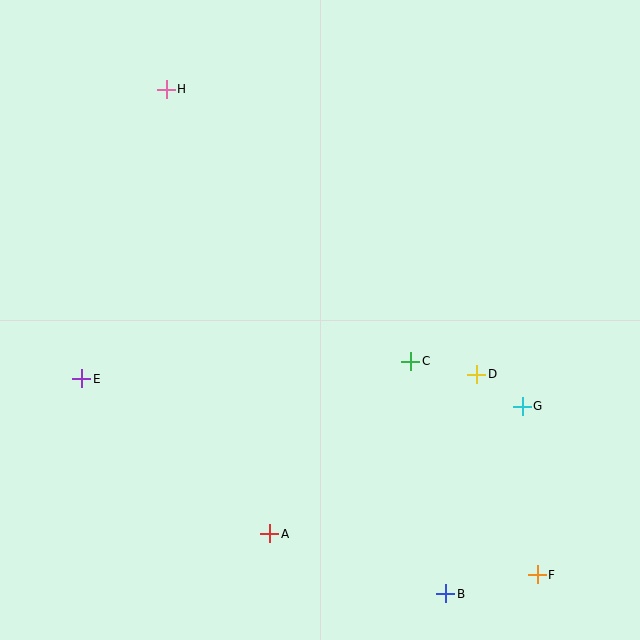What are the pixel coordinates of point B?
Point B is at (446, 594).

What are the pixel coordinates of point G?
Point G is at (522, 406).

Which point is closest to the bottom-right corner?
Point F is closest to the bottom-right corner.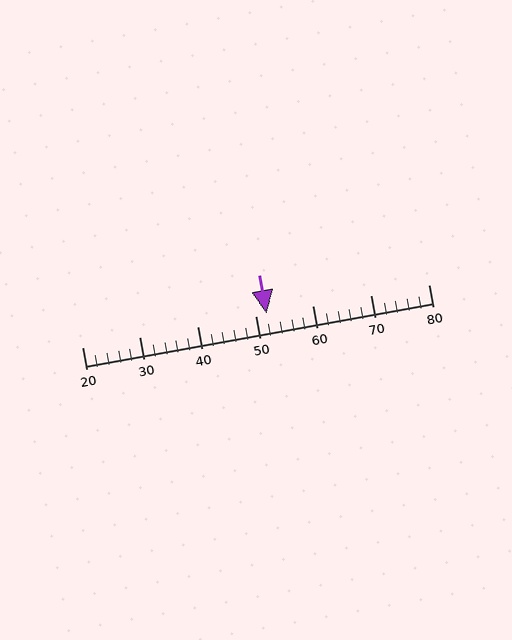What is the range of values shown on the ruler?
The ruler shows values from 20 to 80.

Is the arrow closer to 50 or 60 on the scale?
The arrow is closer to 50.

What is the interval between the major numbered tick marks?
The major tick marks are spaced 10 units apart.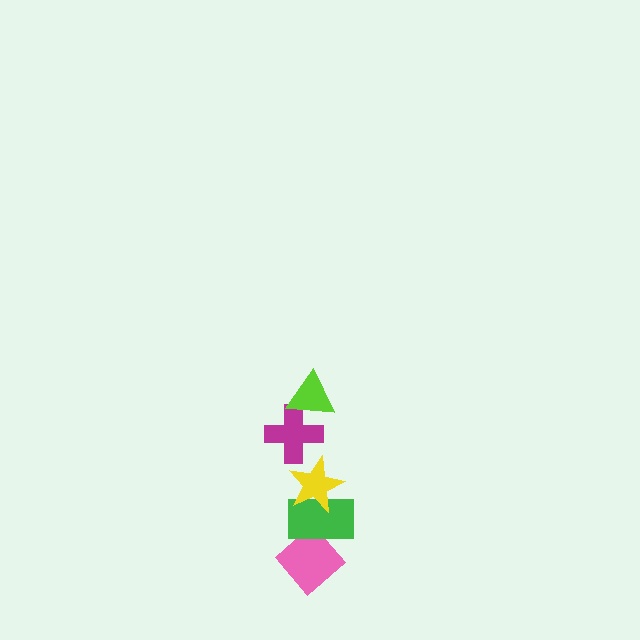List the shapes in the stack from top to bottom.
From top to bottom: the lime triangle, the magenta cross, the yellow star, the green rectangle, the pink diamond.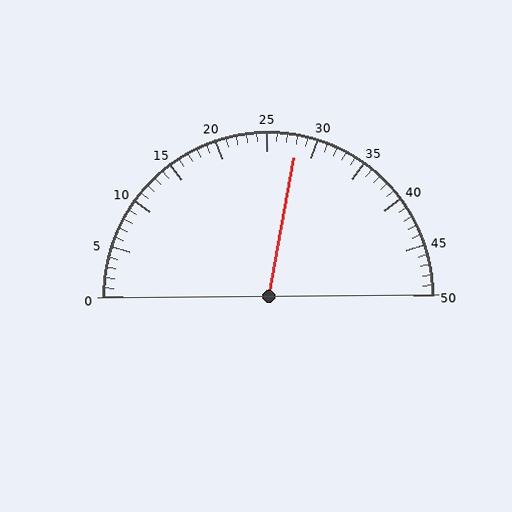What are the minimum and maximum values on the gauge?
The gauge ranges from 0 to 50.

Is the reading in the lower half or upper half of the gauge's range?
The reading is in the upper half of the range (0 to 50).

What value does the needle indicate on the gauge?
The needle indicates approximately 28.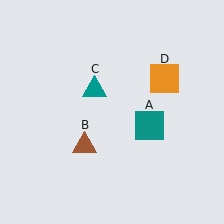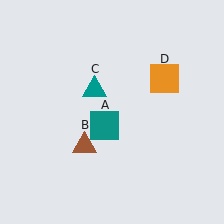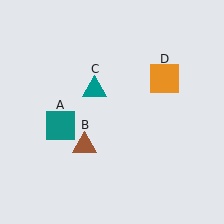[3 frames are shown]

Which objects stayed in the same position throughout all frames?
Brown triangle (object B) and teal triangle (object C) and orange square (object D) remained stationary.